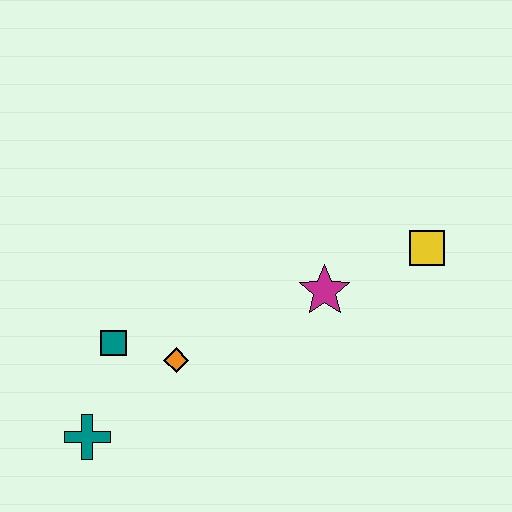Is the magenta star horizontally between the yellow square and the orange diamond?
Yes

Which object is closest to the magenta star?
The yellow square is closest to the magenta star.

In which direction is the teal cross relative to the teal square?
The teal cross is below the teal square.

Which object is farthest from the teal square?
The yellow square is farthest from the teal square.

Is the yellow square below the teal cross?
No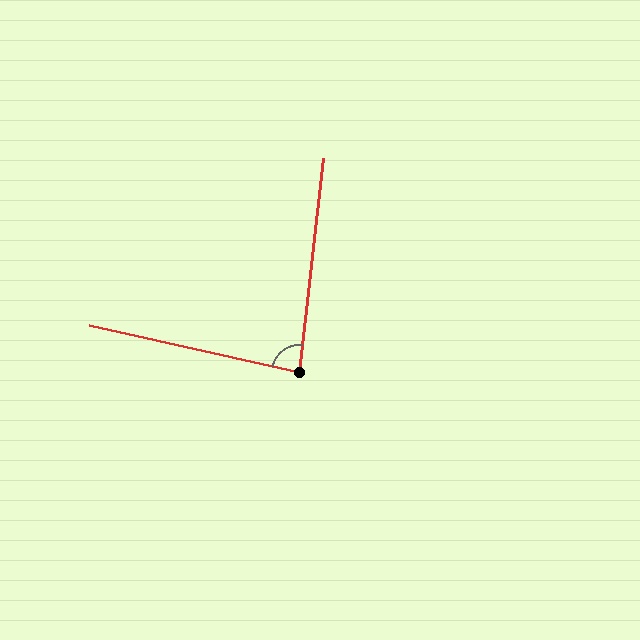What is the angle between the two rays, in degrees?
Approximately 84 degrees.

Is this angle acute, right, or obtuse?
It is acute.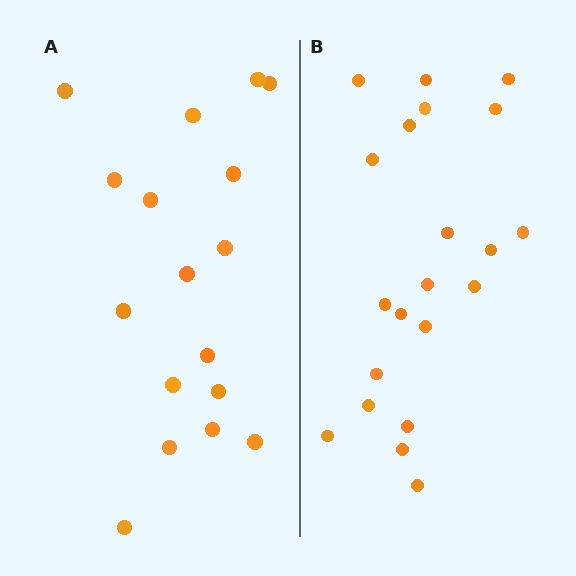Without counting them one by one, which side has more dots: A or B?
Region B (the right region) has more dots.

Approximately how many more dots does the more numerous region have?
Region B has about 4 more dots than region A.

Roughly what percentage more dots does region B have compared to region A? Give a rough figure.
About 25% more.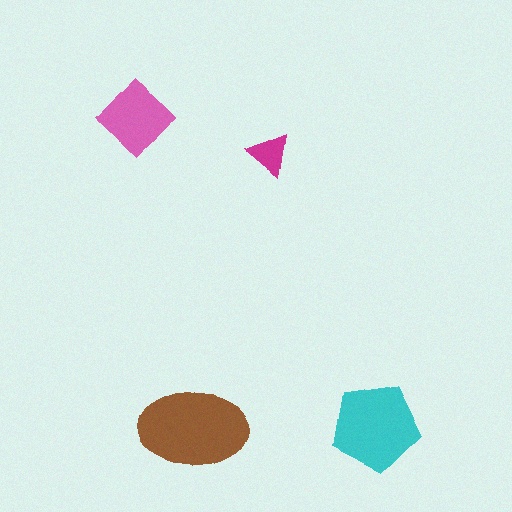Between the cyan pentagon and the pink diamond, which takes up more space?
The cyan pentagon.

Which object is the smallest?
The magenta triangle.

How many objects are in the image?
There are 4 objects in the image.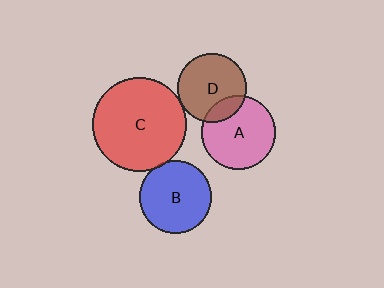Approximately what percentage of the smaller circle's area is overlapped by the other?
Approximately 5%.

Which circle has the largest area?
Circle C (red).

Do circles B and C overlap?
Yes.